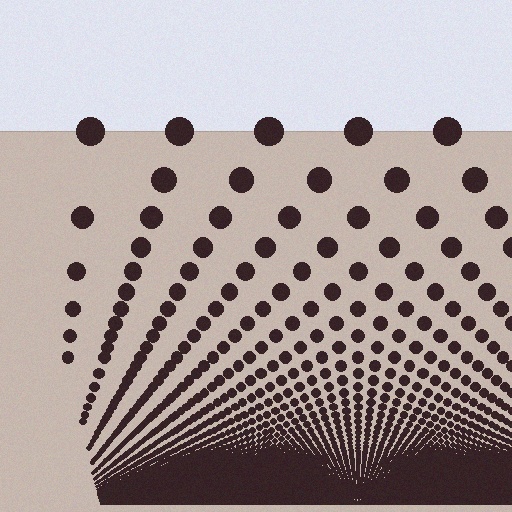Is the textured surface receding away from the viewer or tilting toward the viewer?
The surface appears to tilt toward the viewer. Texture elements get larger and sparser toward the top.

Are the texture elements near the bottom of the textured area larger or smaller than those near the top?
Smaller. The gradient is inverted — elements near the bottom are smaller and denser.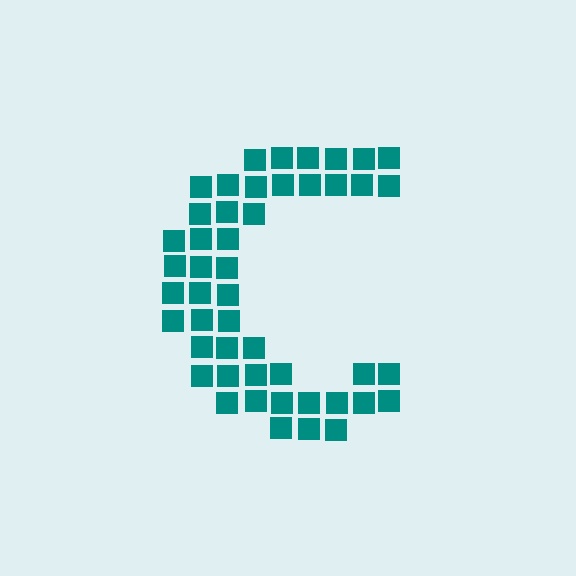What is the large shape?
The large shape is the letter C.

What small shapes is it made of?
It is made of small squares.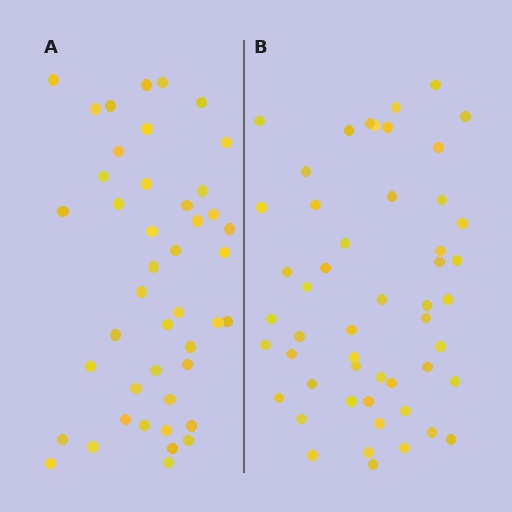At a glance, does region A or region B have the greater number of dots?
Region B (the right region) has more dots.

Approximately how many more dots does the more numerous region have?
Region B has roughly 8 or so more dots than region A.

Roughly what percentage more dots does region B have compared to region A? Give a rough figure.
About 15% more.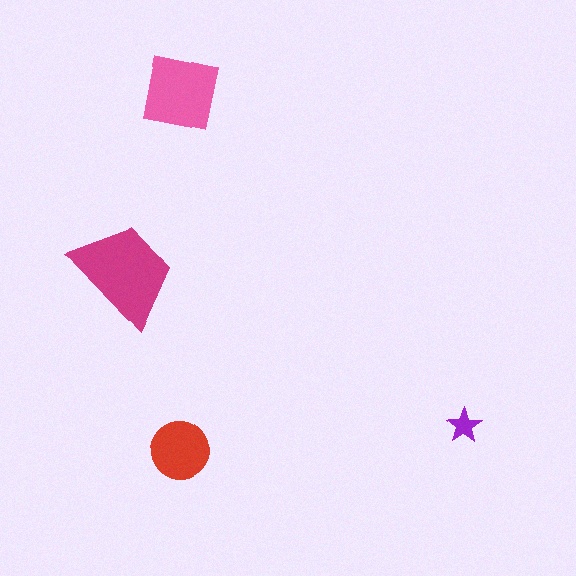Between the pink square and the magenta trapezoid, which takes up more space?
The magenta trapezoid.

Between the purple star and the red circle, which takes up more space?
The red circle.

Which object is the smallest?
The purple star.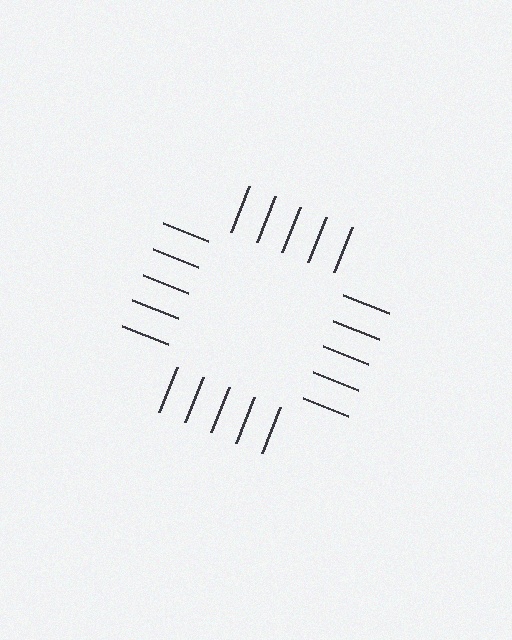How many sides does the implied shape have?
4 sides — the line-ends trace a square.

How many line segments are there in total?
20 — 5 along each of the 4 edges.